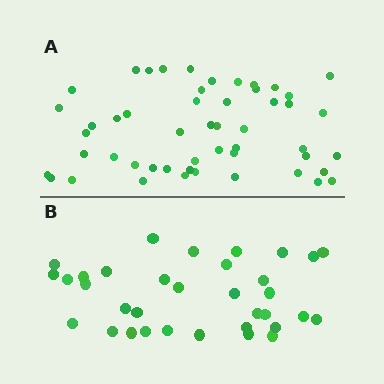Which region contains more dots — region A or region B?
Region A (the top region) has more dots.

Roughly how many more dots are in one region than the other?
Region A has approximately 15 more dots than region B.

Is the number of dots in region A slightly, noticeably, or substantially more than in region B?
Region A has substantially more. The ratio is roughly 1.5 to 1.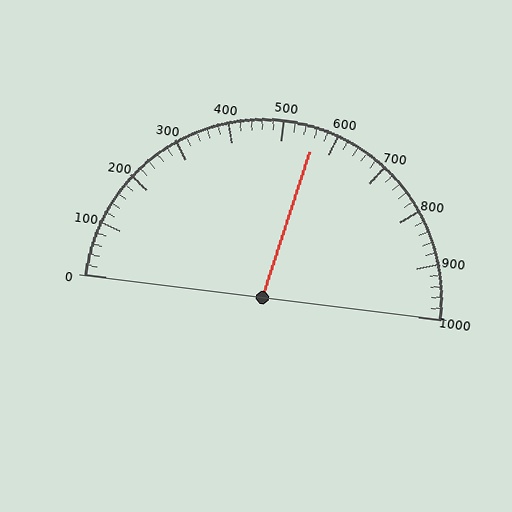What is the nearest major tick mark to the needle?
The nearest major tick mark is 600.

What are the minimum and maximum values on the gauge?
The gauge ranges from 0 to 1000.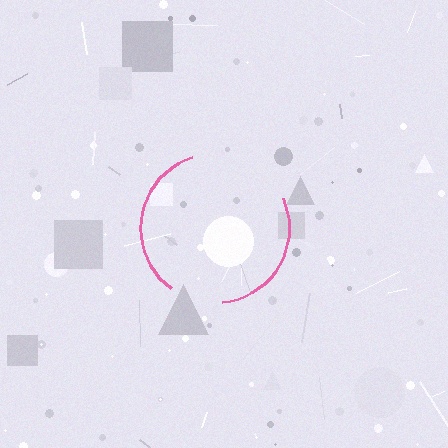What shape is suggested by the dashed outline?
The dashed outline suggests a circle.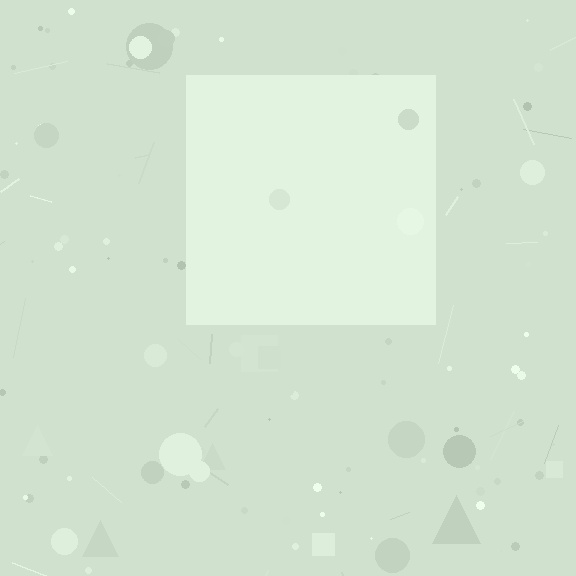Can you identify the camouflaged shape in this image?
The camouflaged shape is a square.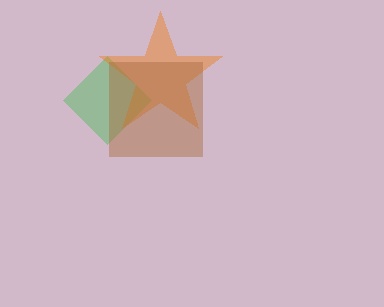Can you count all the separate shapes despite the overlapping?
Yes, there are 3 separate shapes.